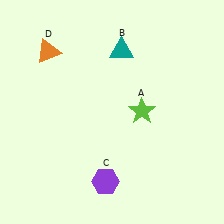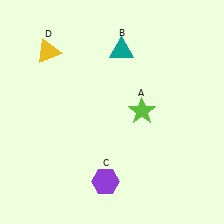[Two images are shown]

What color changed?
The triangle (D) changed from orange in Image 1 to yellow in Image 2.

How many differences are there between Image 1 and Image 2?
There is 1 difference between the two images.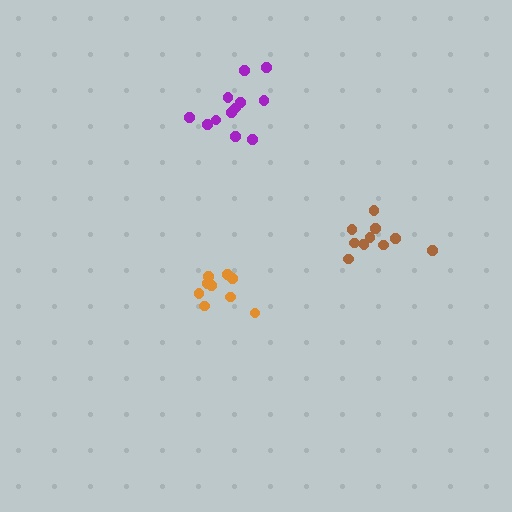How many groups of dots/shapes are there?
There are 3 groups.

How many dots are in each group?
Group 1: 9 dots, Group 2: 12 dots, Group 3: 11 dots (32 total).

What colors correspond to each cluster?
The clusters are colored: orange, purple, brown.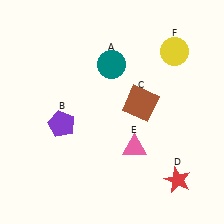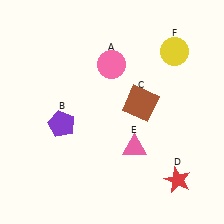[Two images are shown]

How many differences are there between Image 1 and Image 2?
There is 1 difference between the two images.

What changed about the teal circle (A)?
In Image 1, A is teal. In Image 2, it changed to pink.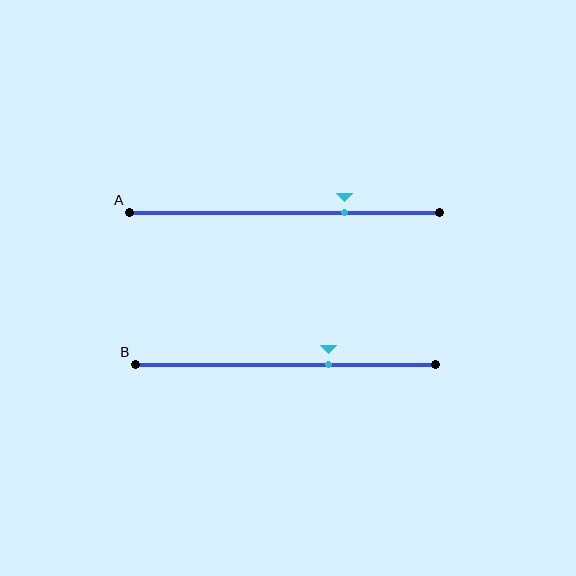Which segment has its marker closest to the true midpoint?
Segment B has its marker closest to the true midpoint.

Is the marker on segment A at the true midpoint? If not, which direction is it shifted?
No, the marker on segment A is shifted to the right by about 19% of the segment length.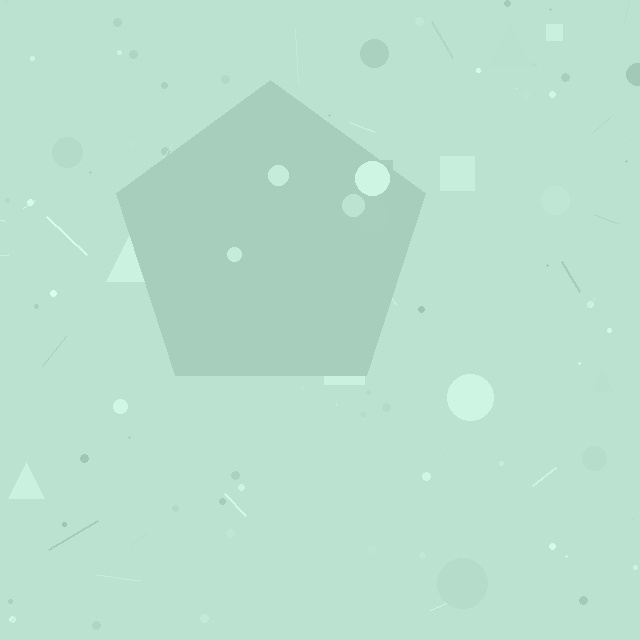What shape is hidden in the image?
A pentagon is hidden in the image.